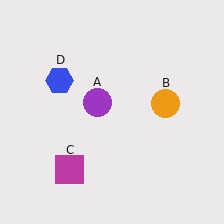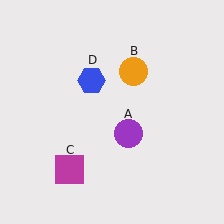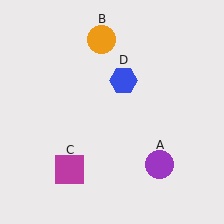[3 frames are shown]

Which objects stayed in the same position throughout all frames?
Magenta square (object C) remained stationary.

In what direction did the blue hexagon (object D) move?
The blue hexagon (object D) moved right.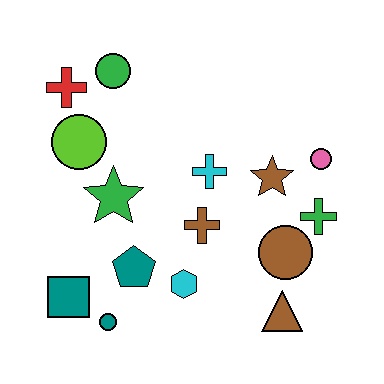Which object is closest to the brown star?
The pink circle is closest to the brown star.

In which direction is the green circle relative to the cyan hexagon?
The green circle is above the cyan hexagon.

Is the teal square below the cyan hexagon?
Yes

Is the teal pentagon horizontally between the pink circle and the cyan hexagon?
No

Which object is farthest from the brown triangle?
The red cross is farthest from the brown triangle.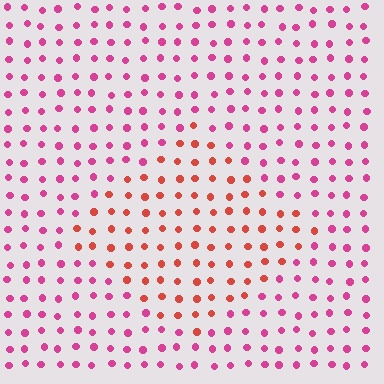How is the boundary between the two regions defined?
The boundary is defined purely by a slight shift in hue (about 38 degrees). Spacing, size, and orientation are identical on both sides.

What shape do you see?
I see a diamond.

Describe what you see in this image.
The image is filled with small magenta elements in a uniform arrangement. A diamond-shaped region is visible where the elements are tinted to a slightly different hue, forming a subtle color boundary.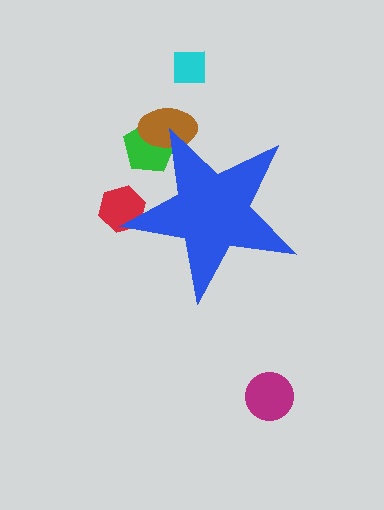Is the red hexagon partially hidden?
Yes, the red hexagon is partially hidden behind the blue star.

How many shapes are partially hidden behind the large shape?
3 shapes are partially hidden.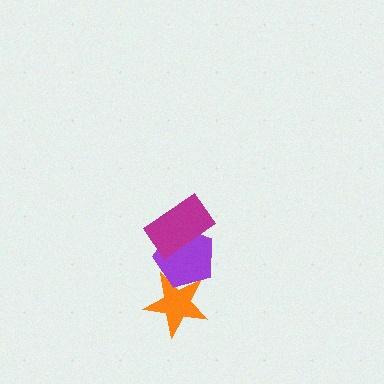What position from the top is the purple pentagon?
The purple pentagon is 2nd from the top.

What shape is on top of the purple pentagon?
The magenta rectangle is on top of the purple pentagon.